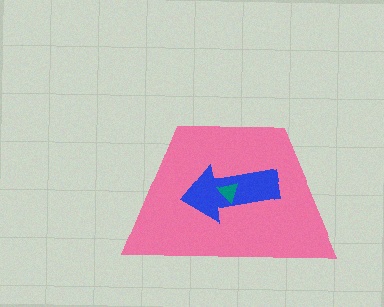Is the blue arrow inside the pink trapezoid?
Yes.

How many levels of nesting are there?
3.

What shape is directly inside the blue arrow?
The teal triangle.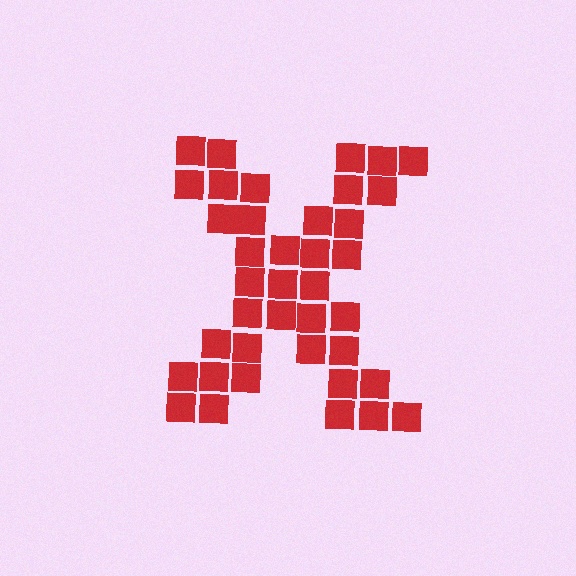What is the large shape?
The large shape is the letter X.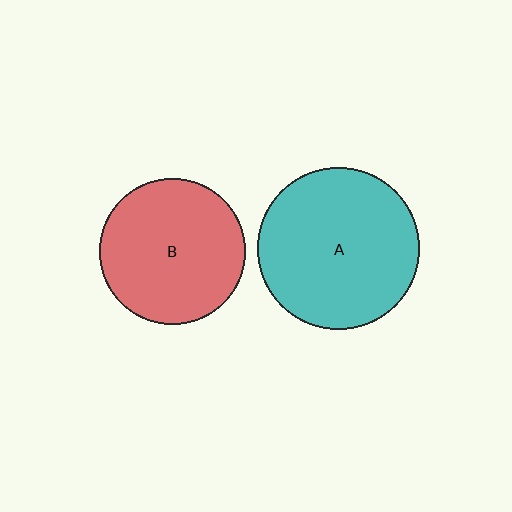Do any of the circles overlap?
No, none of the circles overlap.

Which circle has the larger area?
Circle A (teal).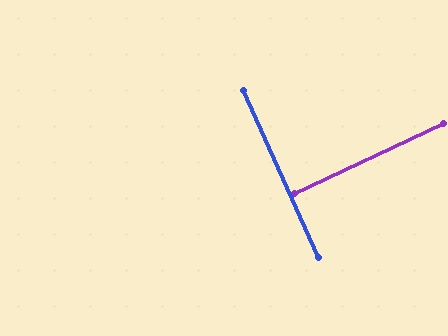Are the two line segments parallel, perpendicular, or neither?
Perpendicular — they meet at approximately 89°.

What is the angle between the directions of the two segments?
Approximately 89 degrees.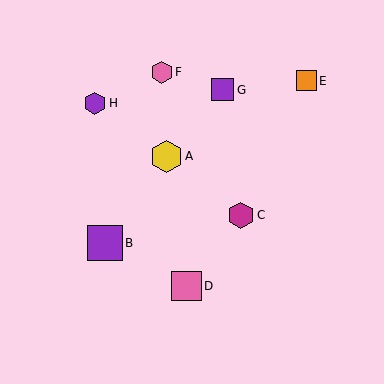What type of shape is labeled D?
Shape D is a pink square.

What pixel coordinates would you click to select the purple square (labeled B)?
Click at (105, 243) to select the purple square B.